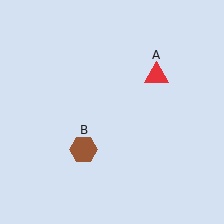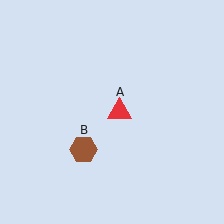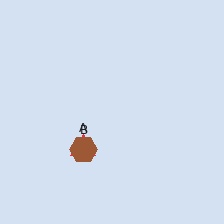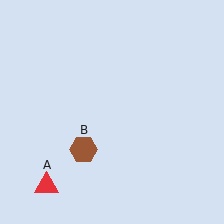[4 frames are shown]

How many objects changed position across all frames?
1 object changed position: red triangle (object A).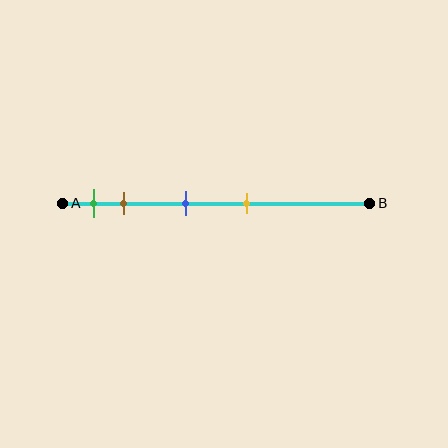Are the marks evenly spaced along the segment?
No, the marks are not evenly spaced.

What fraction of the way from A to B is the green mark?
The green mark is approximately 10% (0.1) of the way from A to B.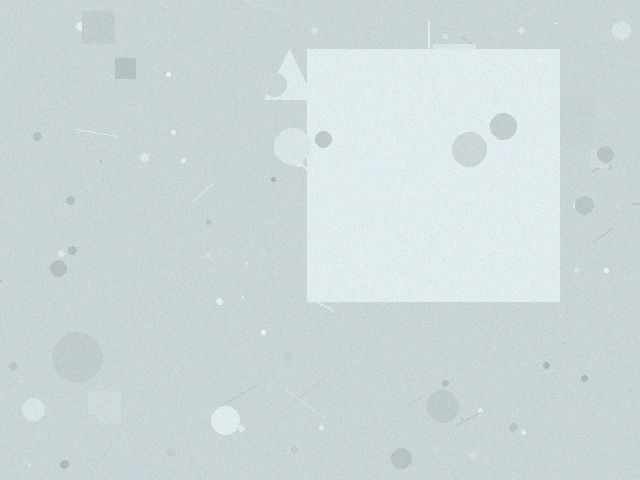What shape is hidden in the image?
A square is hidden in the image.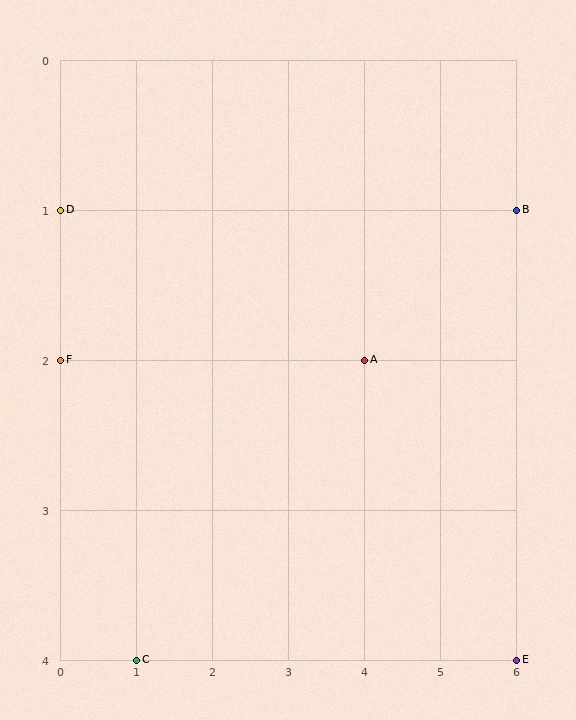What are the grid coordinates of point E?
Point E is at grid coordinates (6, 4).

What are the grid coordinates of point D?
Point D is at grid coordinates (0, 1).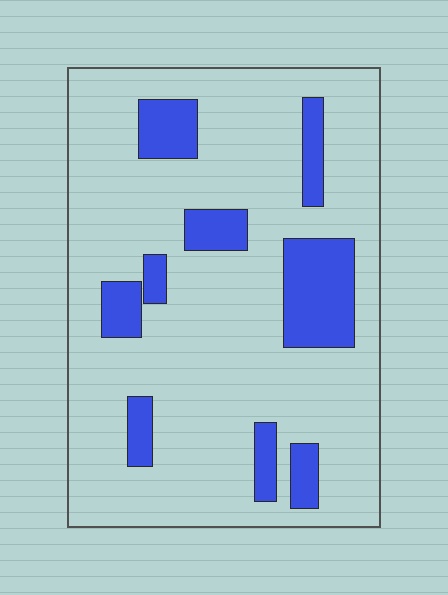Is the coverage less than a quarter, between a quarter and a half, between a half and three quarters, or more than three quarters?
Less than a quarter.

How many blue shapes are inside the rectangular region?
9.